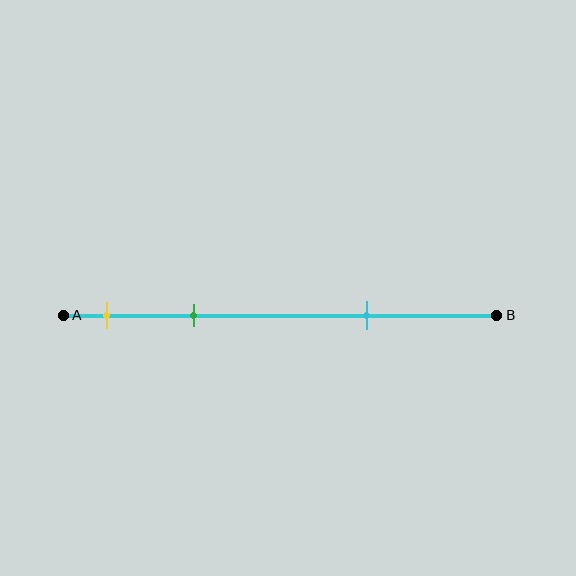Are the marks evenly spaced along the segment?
No, the marks are not evenly spaced.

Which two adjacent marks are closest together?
The yellow and green marks are the closest adjacent pair.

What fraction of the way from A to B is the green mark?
The green mark is approximately 30% (0.3) of the way from A to B.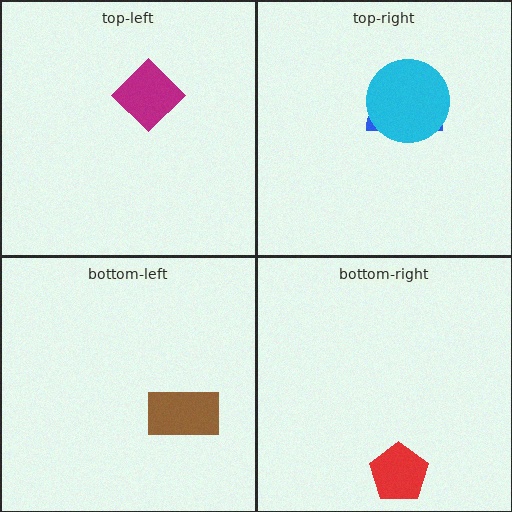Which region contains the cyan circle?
The top-right region.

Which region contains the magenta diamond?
The top-left region.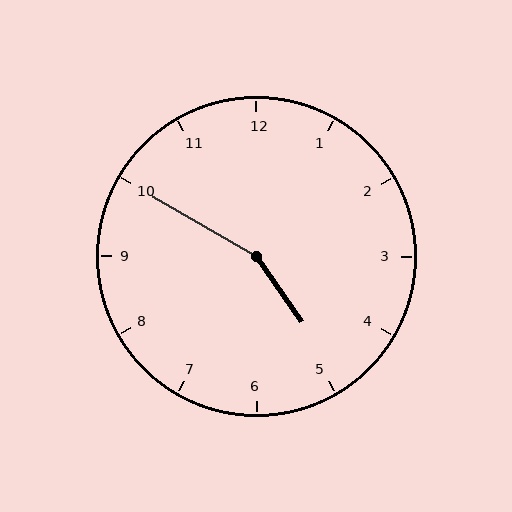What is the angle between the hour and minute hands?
Approximately 155 degrees.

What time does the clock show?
4:50.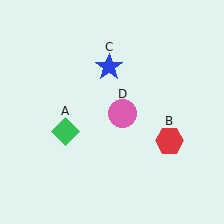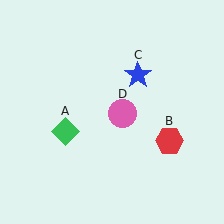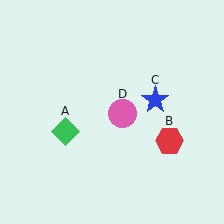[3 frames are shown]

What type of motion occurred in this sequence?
The blue star (object C) rotated clockwise around the center of the scene.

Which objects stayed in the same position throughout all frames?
Green diamond (object A) and red hexagon (object B) and pink circle (object D) remained stationary.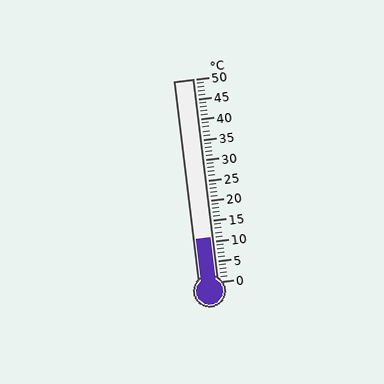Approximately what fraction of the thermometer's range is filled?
The thermometer is filled to approximately 20% of its range.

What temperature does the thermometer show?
The thermometer shows approximately 11°C.